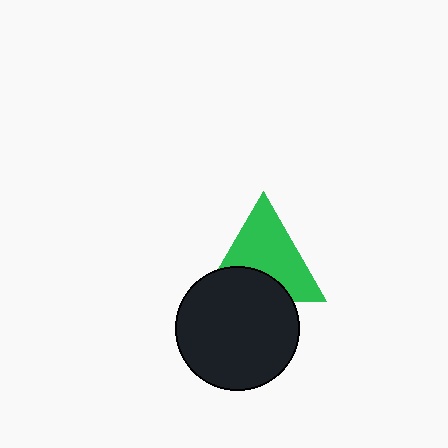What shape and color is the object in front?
The object in front is a black circle.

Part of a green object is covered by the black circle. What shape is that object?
It is a triangle.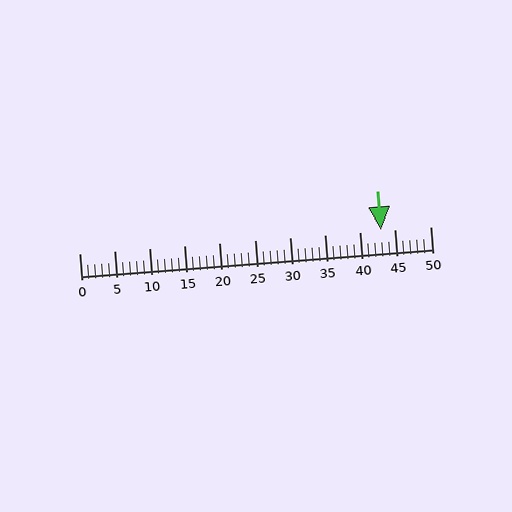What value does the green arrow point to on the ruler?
The green arrow points to approximately 43.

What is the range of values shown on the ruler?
The ruler shows values from 0 to 50.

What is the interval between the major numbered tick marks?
The major tick marks are spaced 5 units apart.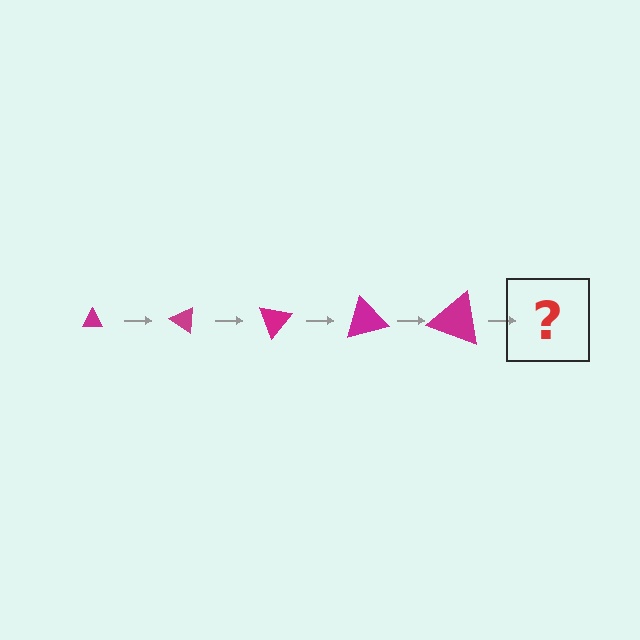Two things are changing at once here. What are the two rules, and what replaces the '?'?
The two rules are that the triangle grows larger each step and it rotates 35 degrees each step. The '?' should be a triangle, larger than the previous one and rotated 175 degrees from the start.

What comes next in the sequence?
The next element should be a triangle, larger than the previous one and rotated 175 degrees from the start.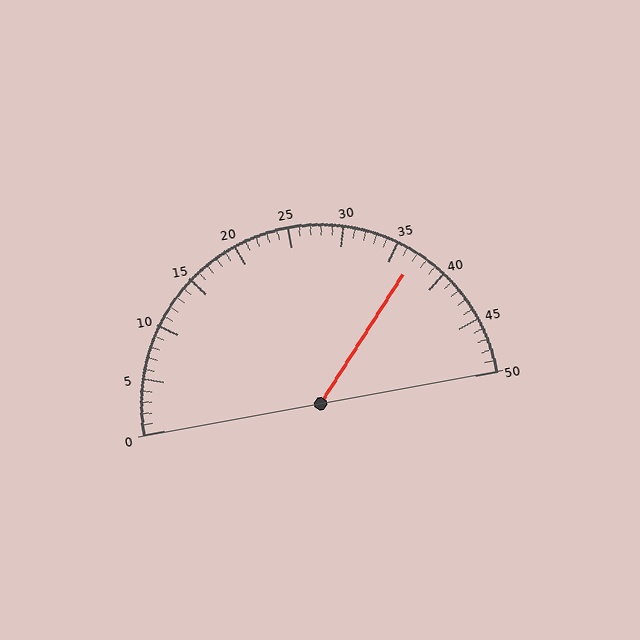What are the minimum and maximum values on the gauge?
The gauge ranges from 0 to 50.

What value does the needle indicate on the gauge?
The needle indicates approximately 37.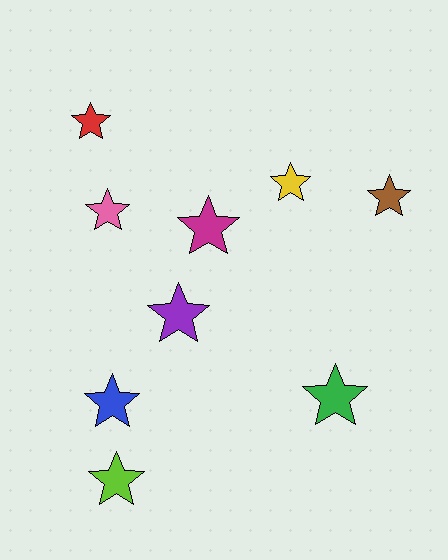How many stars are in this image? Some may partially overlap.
There are 9 stars.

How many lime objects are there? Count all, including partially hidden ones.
There is 1 lime object.